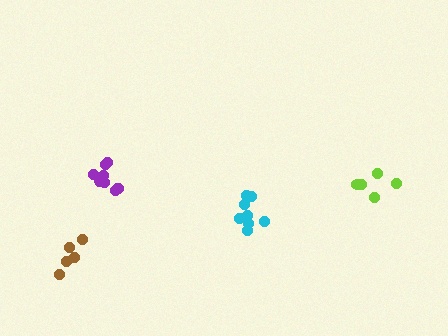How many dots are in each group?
Group 1: 5 dots, Group 2: 5 dots, Group 3: 9 dots, Group 4: 8 dots (27 total).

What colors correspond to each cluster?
The clusters are colored: lime, brown, purple, cyan.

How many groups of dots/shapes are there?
There are 4 groups.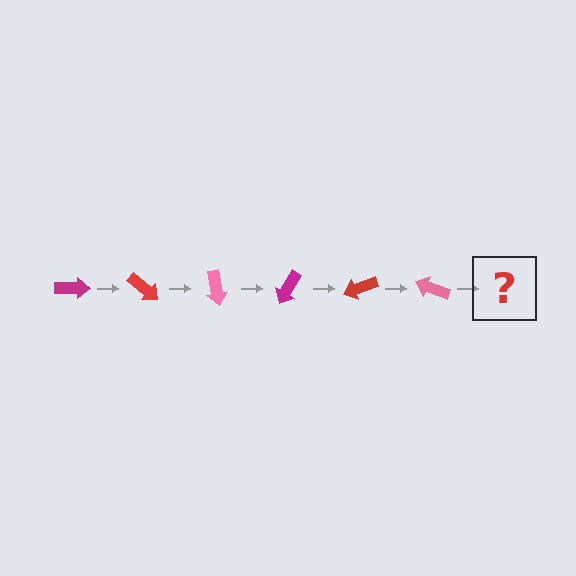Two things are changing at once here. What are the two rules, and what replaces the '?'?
The two rules are that it rotates 40 degrees each step and the color cycles through magenta, red, and pink. The '?' should be a magenta arrow, rotated 240 degrees from the start.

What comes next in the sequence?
The next element should be a magenta arrow, rotated 240 degrees from the start.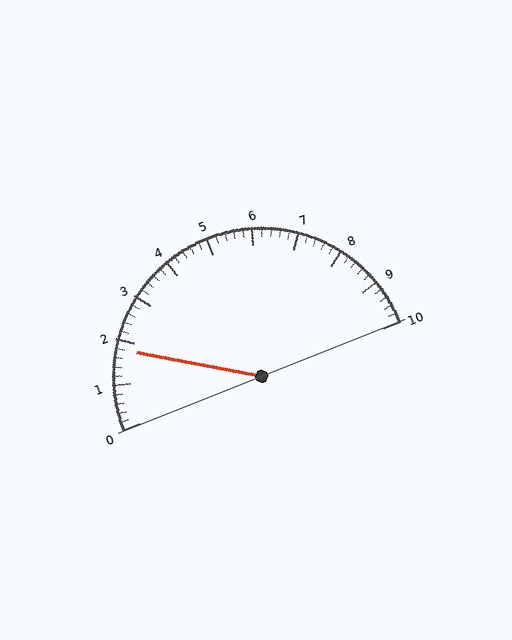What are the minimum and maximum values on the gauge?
The gauge ranges from 0 to 10.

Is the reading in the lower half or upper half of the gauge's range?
The reading is in the lower half of the range (0 to 10).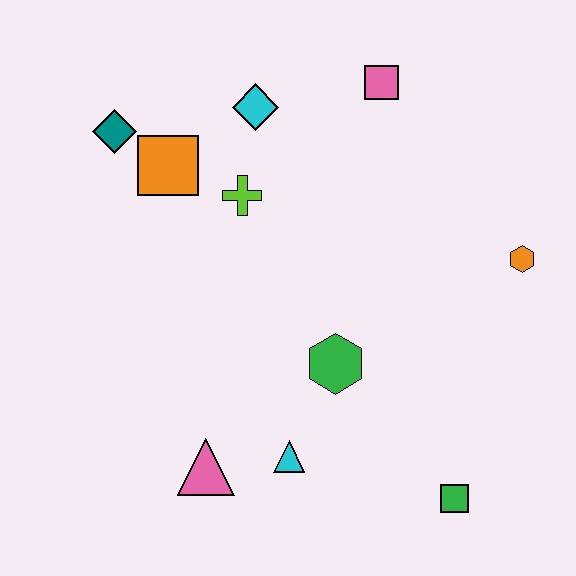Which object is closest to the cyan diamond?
The lime cross is closest to the cyan diamond.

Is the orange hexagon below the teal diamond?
Yes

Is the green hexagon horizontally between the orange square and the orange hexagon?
Yes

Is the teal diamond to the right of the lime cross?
No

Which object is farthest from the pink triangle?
The pink square is farthest from the pink triangle.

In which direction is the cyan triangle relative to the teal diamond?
The cyan triangle is below the teal diamond.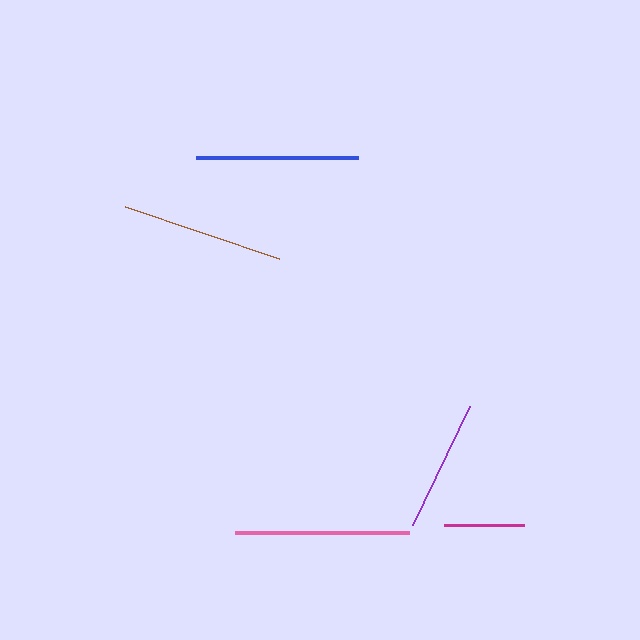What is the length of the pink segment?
The pink segment is approximately 174 pixels long.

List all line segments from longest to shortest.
From longest to shortest: pink, brown, blue, purple, magenta.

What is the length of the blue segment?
The blue segment is approximately 162 pixels long.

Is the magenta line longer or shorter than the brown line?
The brown line is longer than the magenta line.